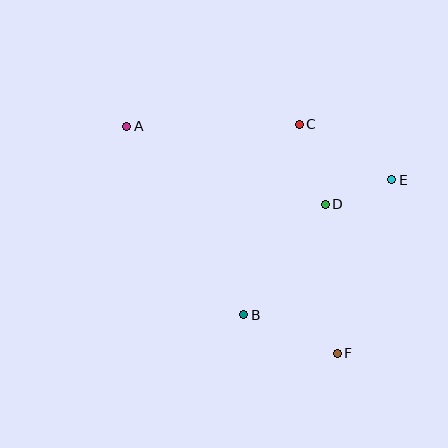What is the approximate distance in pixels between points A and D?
The distance between A and D is approximately 213 pixels.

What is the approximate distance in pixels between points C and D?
The distance between C and D is approximately 84 pixels.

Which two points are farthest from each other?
Points A and F are farthest from each other.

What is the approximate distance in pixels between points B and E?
The distance between B and E is approximately 200 pixels.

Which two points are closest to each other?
Points D and E are closest to each other.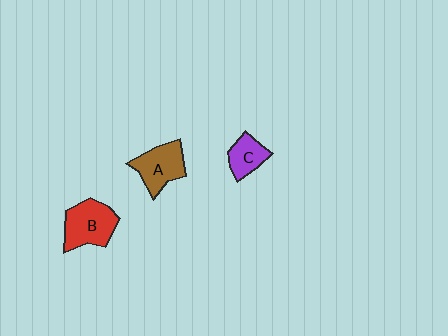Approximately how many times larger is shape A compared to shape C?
Approximately 1.4 times.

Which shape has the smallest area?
Shape C (purple).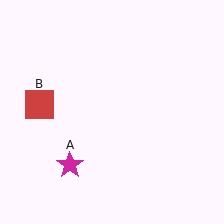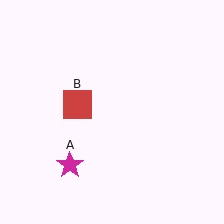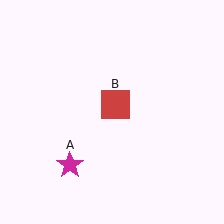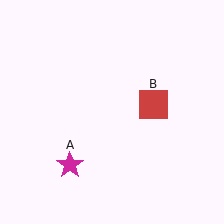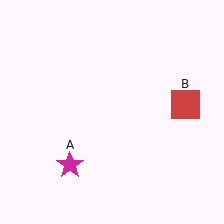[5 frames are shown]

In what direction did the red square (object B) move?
The red square (object B) moved right.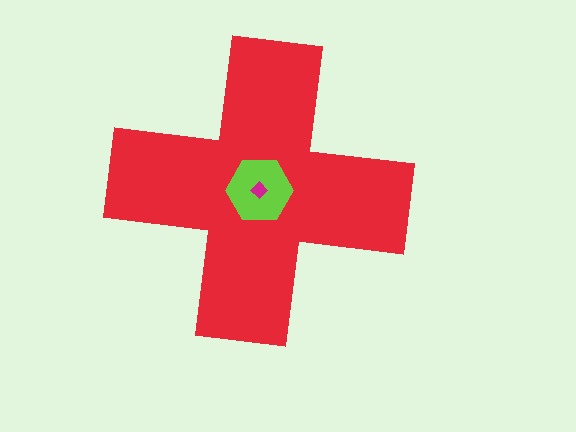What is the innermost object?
The magenta diamond.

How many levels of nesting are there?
3.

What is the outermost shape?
The red cross.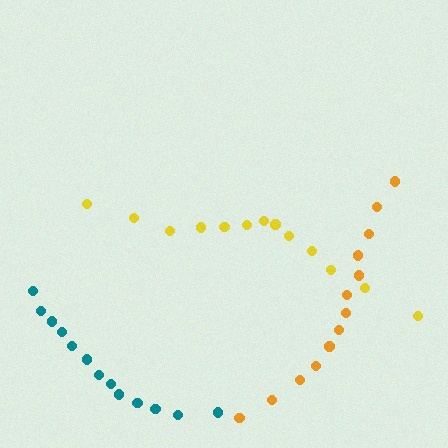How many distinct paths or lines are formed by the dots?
There are 3 distinct paths.